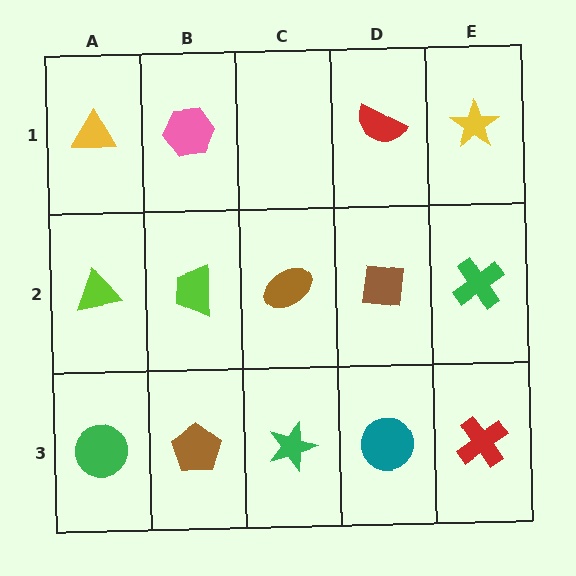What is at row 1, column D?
A red semicircle.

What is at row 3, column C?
A green star.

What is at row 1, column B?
A pink hexagon.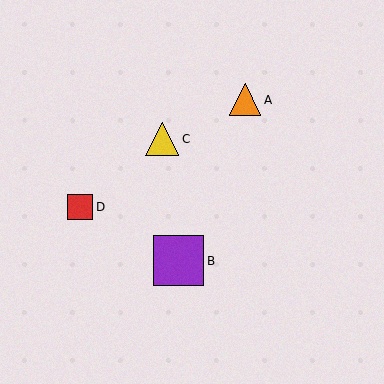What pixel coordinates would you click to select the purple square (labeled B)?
Click at (179, 261) to select the purple square B.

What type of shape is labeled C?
Shape C is a yellow triangle.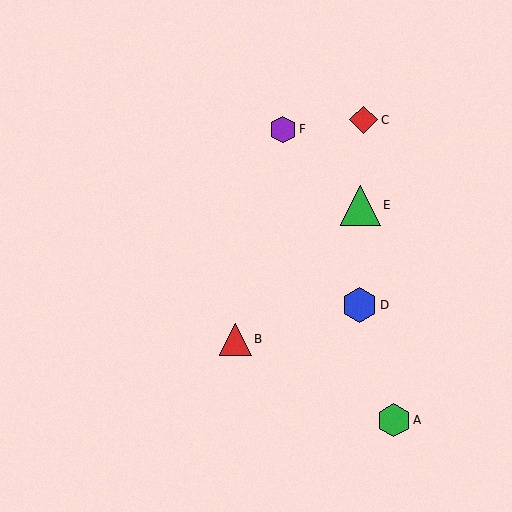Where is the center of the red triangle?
The center of the red triangle is at (235, 340).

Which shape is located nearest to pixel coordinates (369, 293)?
The blue hexagon (labeled D) at (360, 305) is nearest to that location.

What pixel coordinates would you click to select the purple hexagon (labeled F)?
Click at (283, 129) to select the purple hexagon F.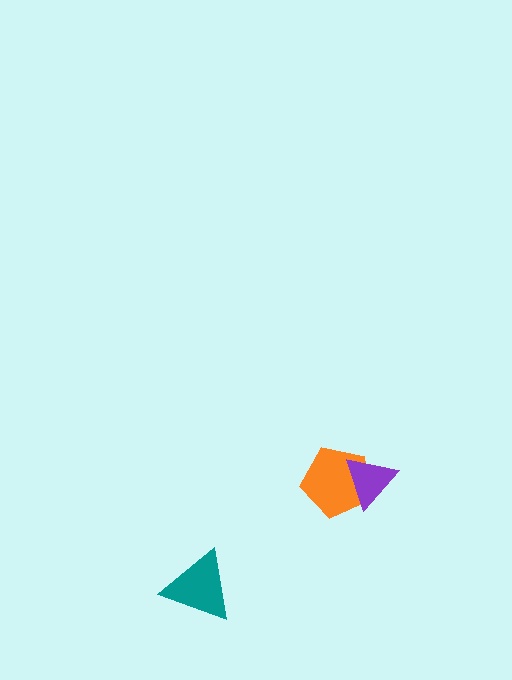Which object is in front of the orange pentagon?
The purple triangle is in front of the orange pentagon.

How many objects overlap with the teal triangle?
0 objects overlap with the teal triangle.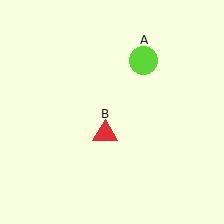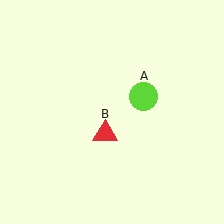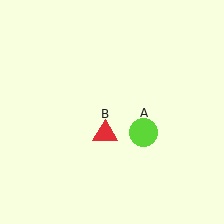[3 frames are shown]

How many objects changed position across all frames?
1 object changed position: lime circle (object A).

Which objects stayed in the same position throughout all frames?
Red triangle (object B) remained stationary.